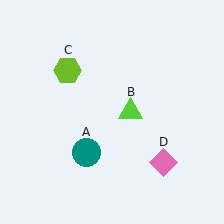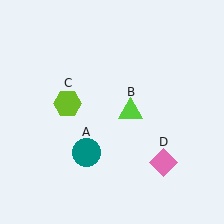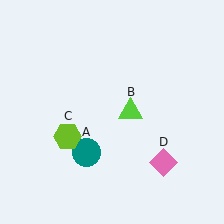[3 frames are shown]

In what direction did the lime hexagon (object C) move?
The lime hexagon (object C) moved down.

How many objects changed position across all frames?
1 object changed position: lime hexagon (object C).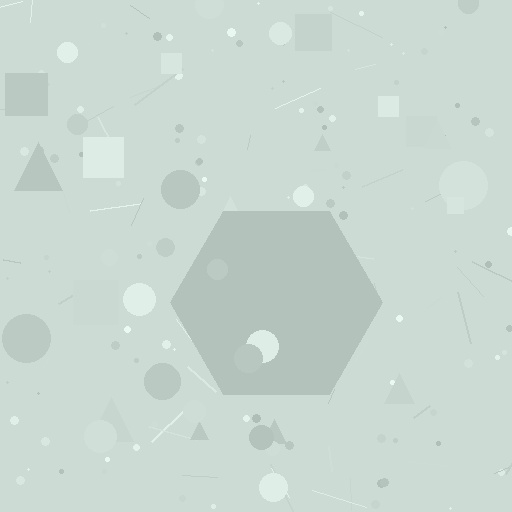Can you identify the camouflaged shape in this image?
The camouflaged shape is a hexagon.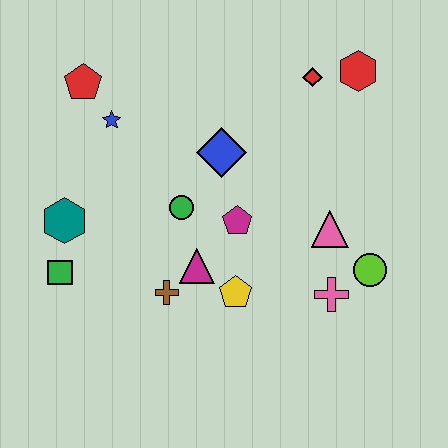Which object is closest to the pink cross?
The lime circle is closest to the pink cross.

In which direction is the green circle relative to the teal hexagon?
The green circle is to the right of the teal hexagon.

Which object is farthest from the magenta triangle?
The red hexagon is farthest from the magenta triangle.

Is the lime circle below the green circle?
Yes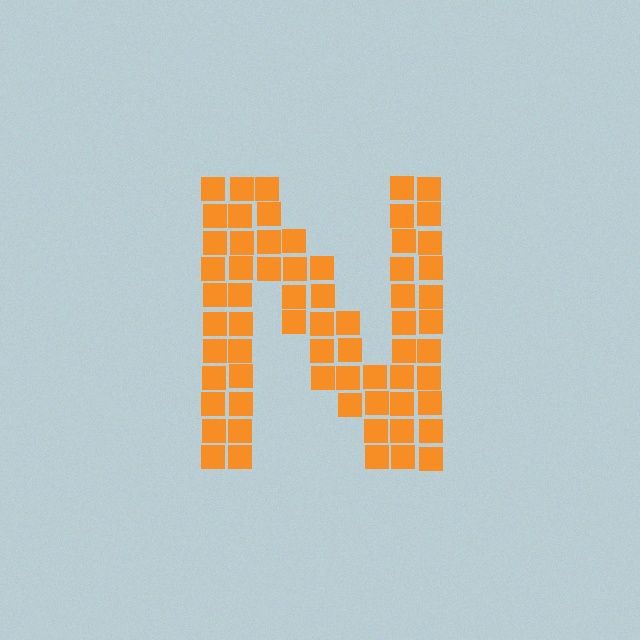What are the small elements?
The small elements are squares.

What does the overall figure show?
The overall figure shows the letter N.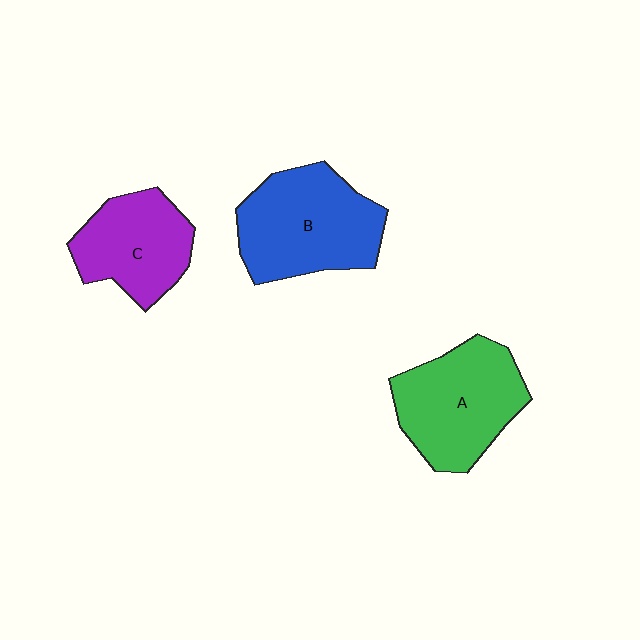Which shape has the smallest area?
Shape C (purple).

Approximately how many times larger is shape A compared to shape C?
Approximately 1.2 times.